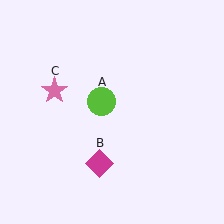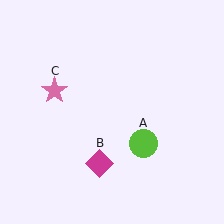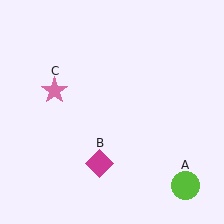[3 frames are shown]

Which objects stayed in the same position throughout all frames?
Magenta diamond (object B) and pink star (object C) remained stationary.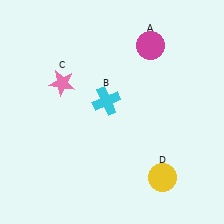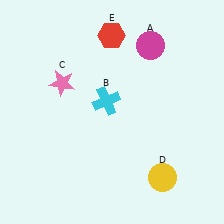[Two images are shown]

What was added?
A red hexagon (E) was added in Image 2.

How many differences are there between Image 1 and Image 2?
There is 1 difference between the two images.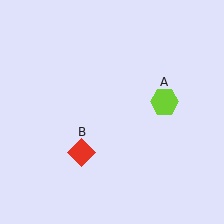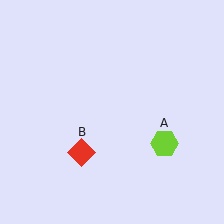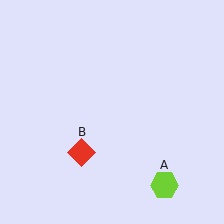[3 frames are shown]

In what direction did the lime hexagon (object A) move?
The lime hexagon (object A) moved down.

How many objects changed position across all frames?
1 object changed position: lime hexagon (object A).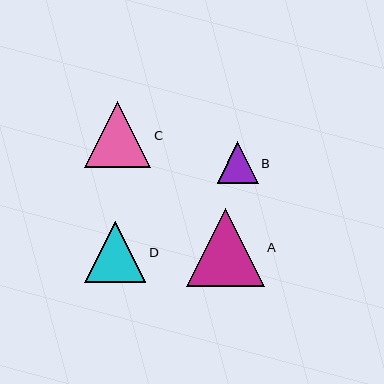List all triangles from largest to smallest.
From largest to smallest: A, C, D, B.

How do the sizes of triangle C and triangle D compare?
Triangle C and triangle D are approximately the same size.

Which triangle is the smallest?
Triangle B is the smallest with a size of approximately 41 pixels.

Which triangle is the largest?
Triangle A is the largest with a size of approximately 78 pixels.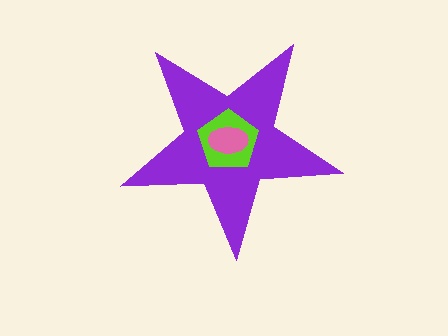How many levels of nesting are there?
3.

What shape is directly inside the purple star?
The lime pentagon.